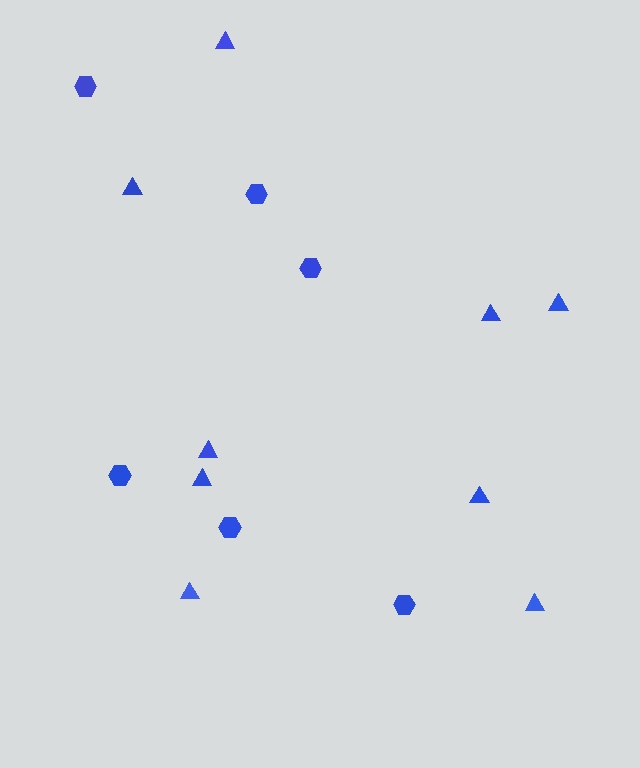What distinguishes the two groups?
There are 2 groups: one group of triangles (9) and one group of hexagons (6).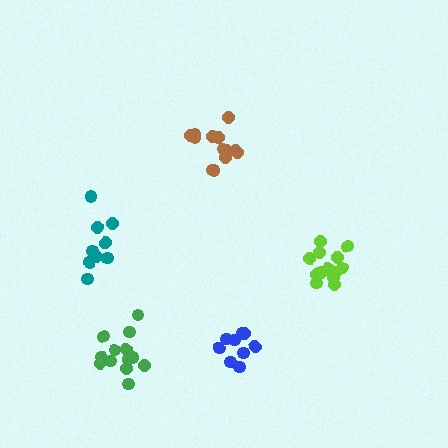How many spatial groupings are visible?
There are 5 spatial groupings.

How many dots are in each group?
Group 1: 13 dots, Group 2: 14 dots, Group 3: 13 dots, Group 4: 9 dots, Group 5: 9 dots (58 total).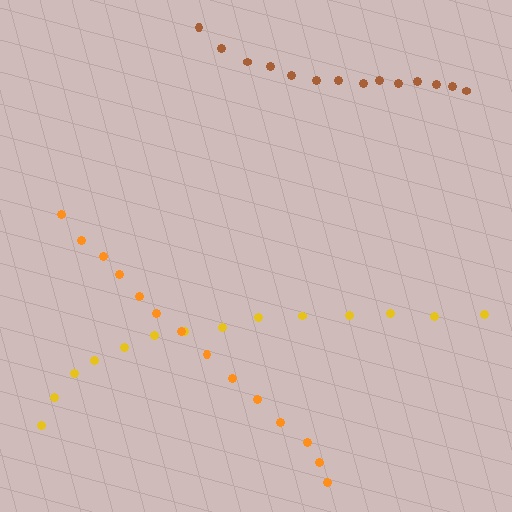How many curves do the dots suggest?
There are 3 distinct paths.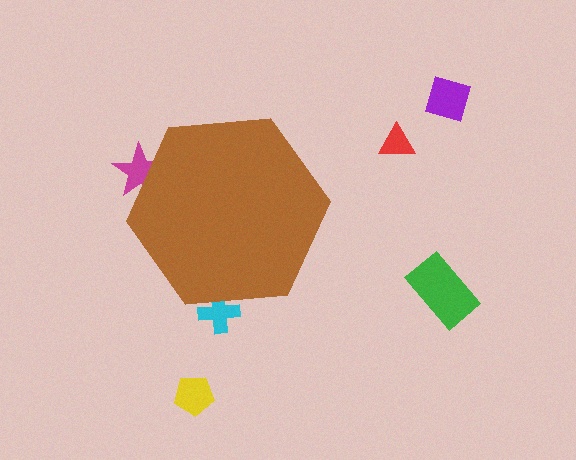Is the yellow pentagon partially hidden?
No, the yellow pentagon is fully visible.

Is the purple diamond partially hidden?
No, the purple diamond is fully visible.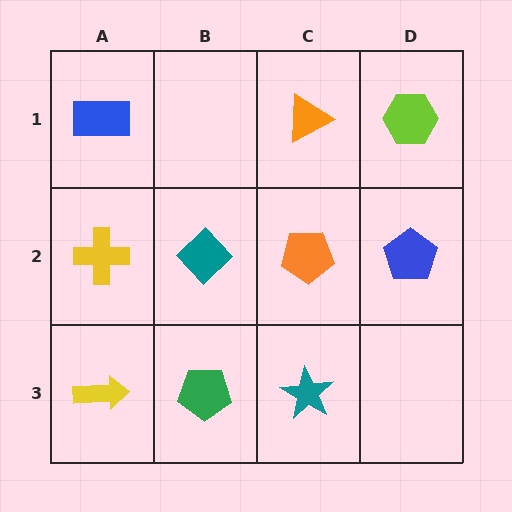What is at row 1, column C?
An orange triangle.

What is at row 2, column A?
A yellow cross.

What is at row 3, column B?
A green pentagon.